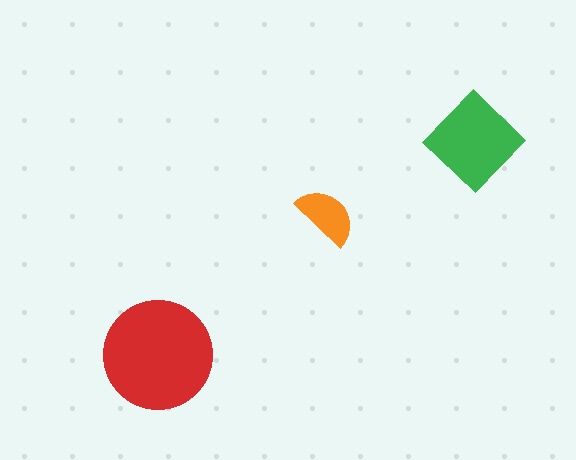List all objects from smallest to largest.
The orange semicircle, the green diamond, the red circle.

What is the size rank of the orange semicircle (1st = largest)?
3rd.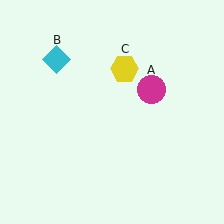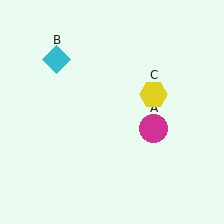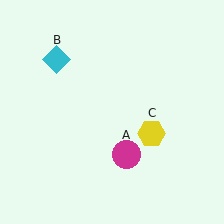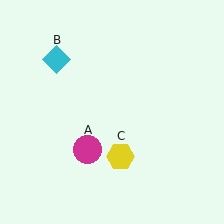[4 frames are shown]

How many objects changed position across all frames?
2 objects changed position: magenta circle (object A), yellow hexagon (object C).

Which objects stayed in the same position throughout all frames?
Cyan diamond (object B) remained stationary.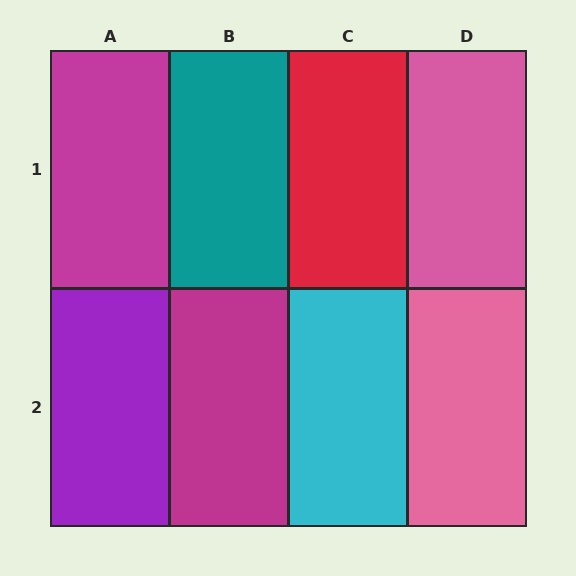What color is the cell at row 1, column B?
Teal.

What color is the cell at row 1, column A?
Magenta.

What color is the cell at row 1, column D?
Pink.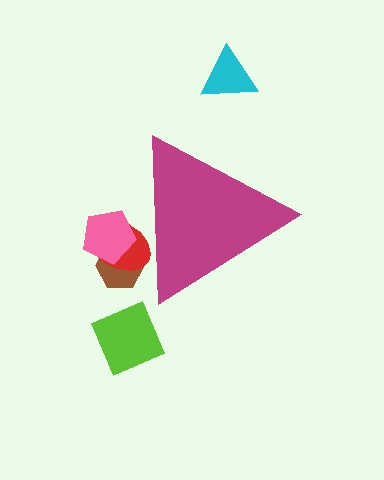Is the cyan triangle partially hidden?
No, the cyan triangle is fully visible.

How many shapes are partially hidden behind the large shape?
3 shapes are partially hidden.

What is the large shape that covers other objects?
A magenta triangle.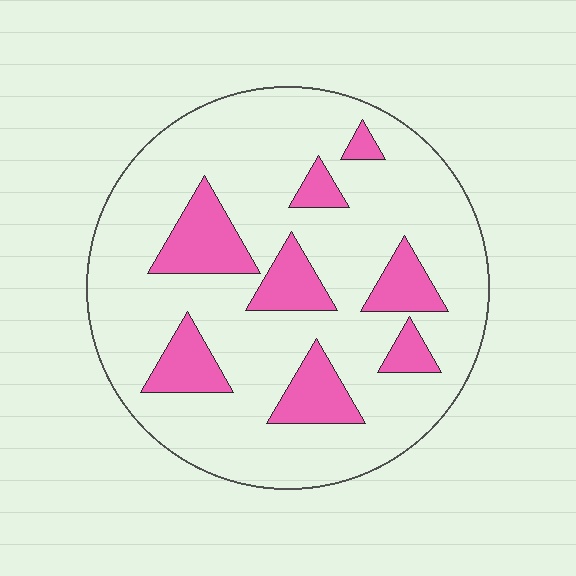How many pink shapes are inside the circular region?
8.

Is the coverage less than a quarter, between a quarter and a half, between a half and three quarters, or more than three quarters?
Less than a quarter.